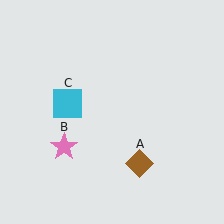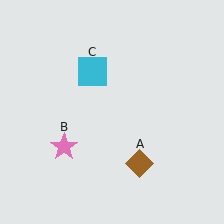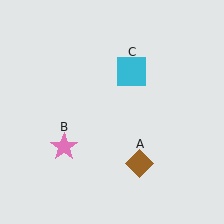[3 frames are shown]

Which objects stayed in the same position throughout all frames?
Brown diamond (object A) and pink star (object B) remained stationary.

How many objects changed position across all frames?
1 object changed position: cyan square (object C).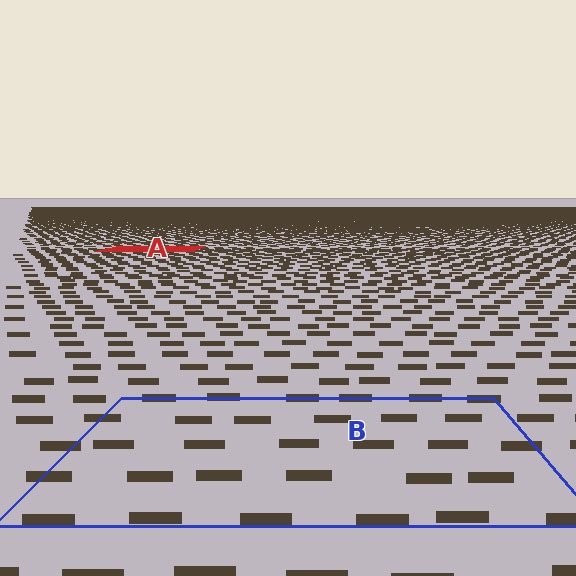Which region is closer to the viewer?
Region B is closer. The texture elements there are larger and more spread out.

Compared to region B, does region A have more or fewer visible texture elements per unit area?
Region A has more texture elements per unit area — they are packed more densely because it is farther away.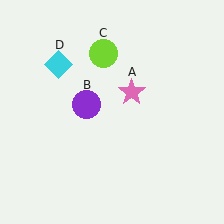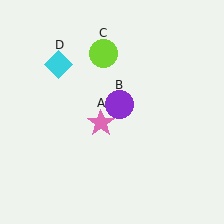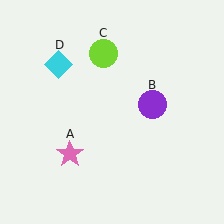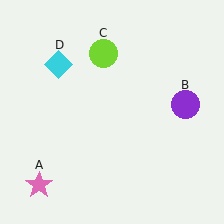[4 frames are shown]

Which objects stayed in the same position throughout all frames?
Lime circle (object C) and cyan diamond (object D) remained stationary.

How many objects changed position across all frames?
2 objects changed position: pink star (object A), purple circle (object B).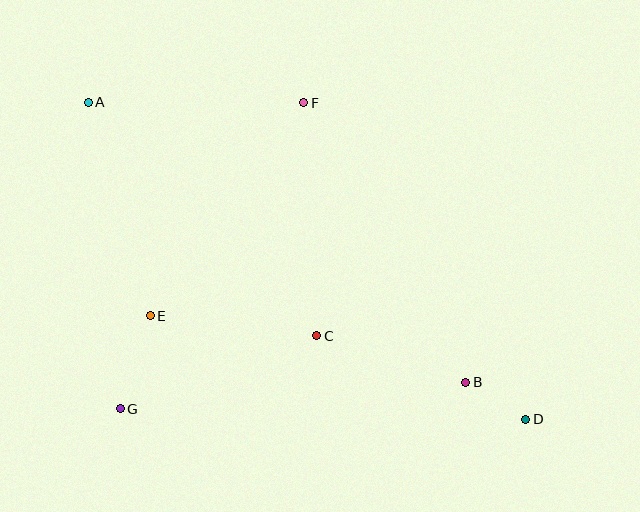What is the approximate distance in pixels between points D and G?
The distance between D and G is approximately 406 pixels.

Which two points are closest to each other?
Points B and D are closest to each other.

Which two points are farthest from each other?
Points A and D are farthest from each other.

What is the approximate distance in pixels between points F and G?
The distance between F and G is approximately 357 pixels.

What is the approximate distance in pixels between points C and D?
The distance between C and D is approximately 225 pixels.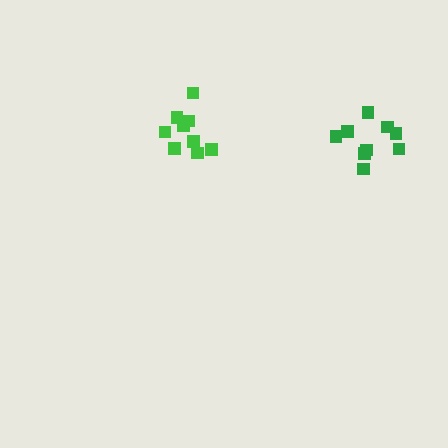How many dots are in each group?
Group 1: 9 dots, Group 2: 9 dots (18 total).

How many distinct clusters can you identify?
There are 2 distinct clusters.